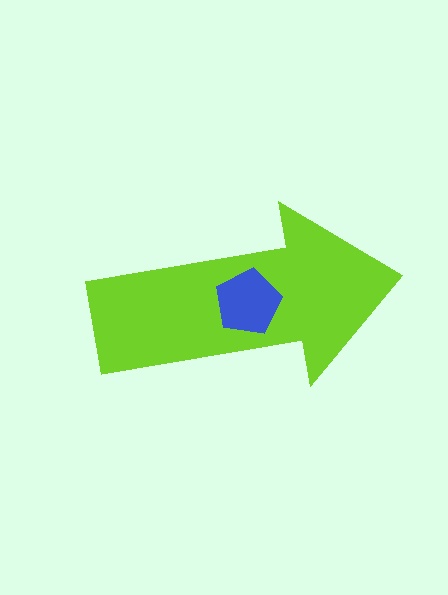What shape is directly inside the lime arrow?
The blue pentagon.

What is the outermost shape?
The lime arrow.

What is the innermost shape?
The blue pentagon.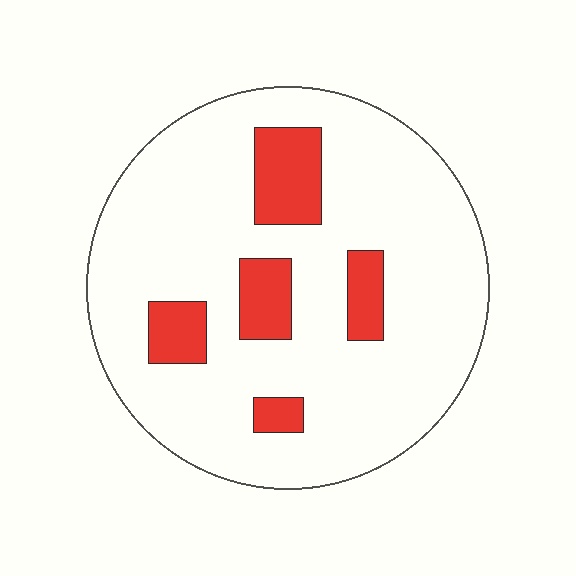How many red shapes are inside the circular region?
5.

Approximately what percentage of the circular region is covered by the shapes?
Approximately 15%.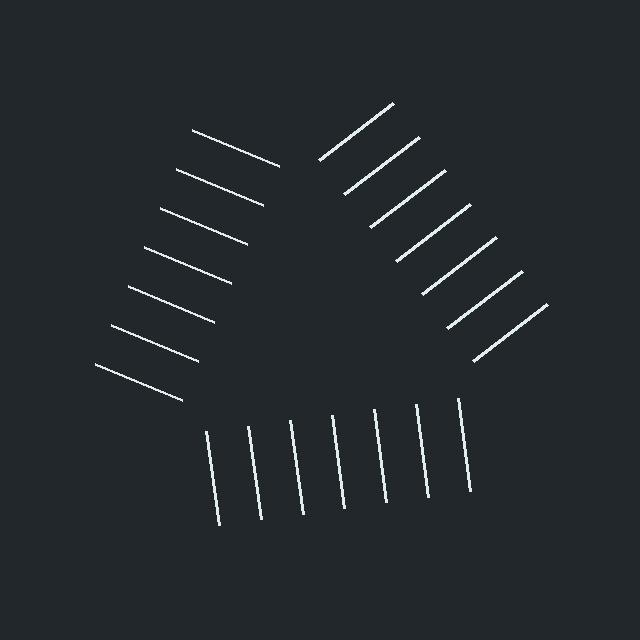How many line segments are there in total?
21 — 7 along each of the 3 edges.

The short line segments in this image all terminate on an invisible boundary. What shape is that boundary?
An illusory triangle — the line segments terminate on its edges but no continuous stroke is drawn.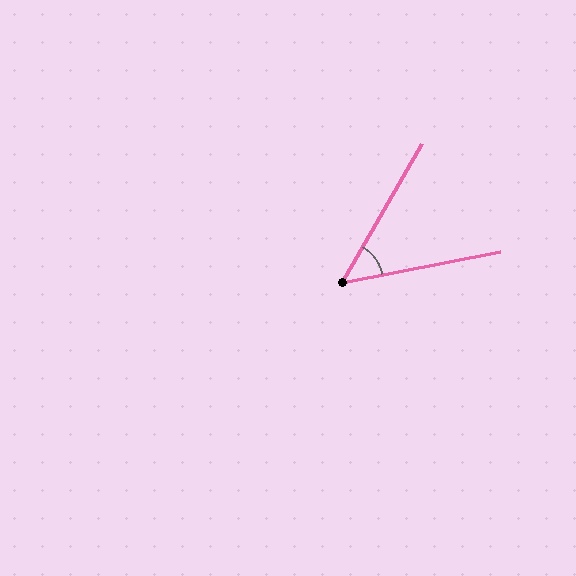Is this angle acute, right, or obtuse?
It is acute.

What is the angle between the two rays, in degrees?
Approximately 49 degrees.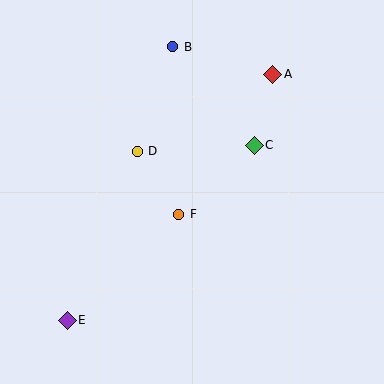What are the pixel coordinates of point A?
Point A is at (273, 74).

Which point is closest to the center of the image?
Point F at (179, 214) is closest to the center.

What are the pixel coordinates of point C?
Point C is at (254, 145).